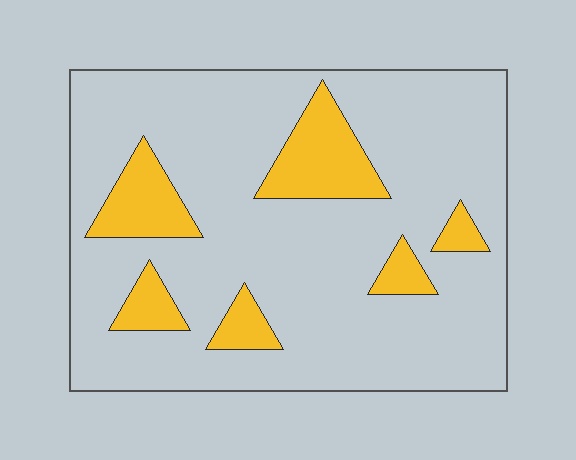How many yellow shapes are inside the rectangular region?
6.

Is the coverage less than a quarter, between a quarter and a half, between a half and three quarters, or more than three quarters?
Less than a quarter.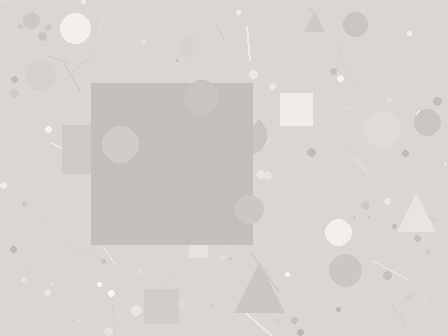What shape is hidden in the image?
A square is hidden in the image.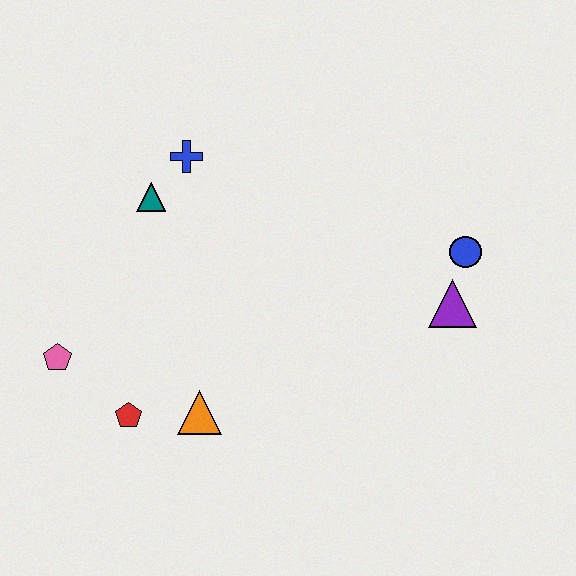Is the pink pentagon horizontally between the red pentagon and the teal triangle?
No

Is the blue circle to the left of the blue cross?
No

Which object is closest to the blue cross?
The teal triangle is closest to the blue cross.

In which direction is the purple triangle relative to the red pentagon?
The purple triangle is to the right of the red pentagon.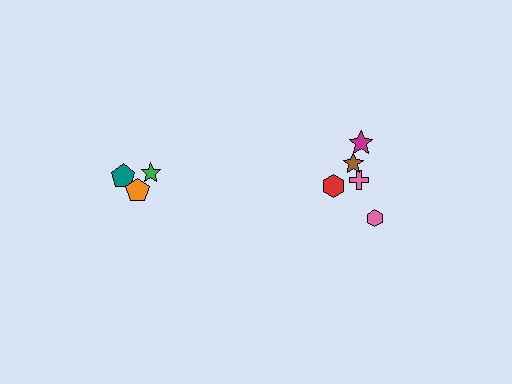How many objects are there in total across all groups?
There are 8 objects.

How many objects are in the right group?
There are 5 objects.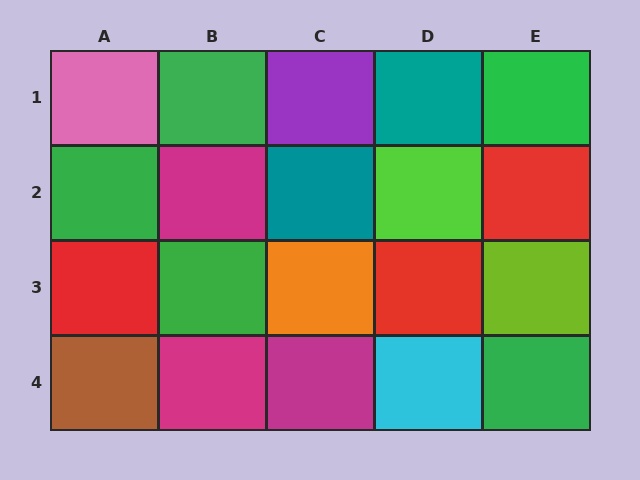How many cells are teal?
2 cells are teal.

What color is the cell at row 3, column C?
Orange.